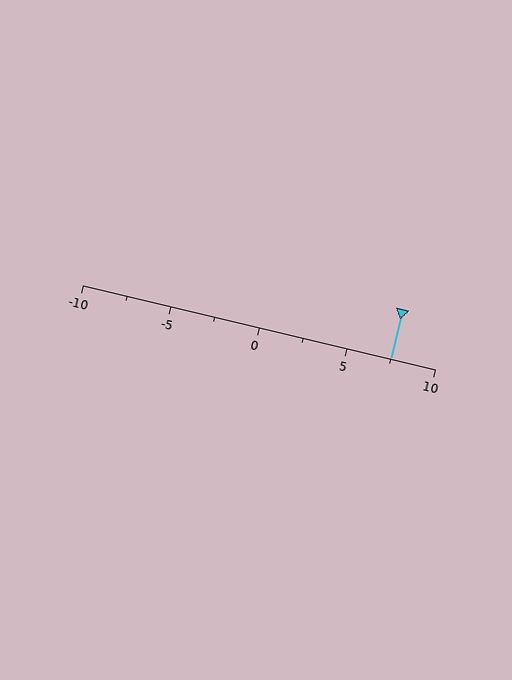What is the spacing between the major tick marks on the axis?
The major ticks are spaced 5 apart.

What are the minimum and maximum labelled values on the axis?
The axis runs from -10 to 10.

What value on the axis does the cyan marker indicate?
The marker indicates approximately 7.5.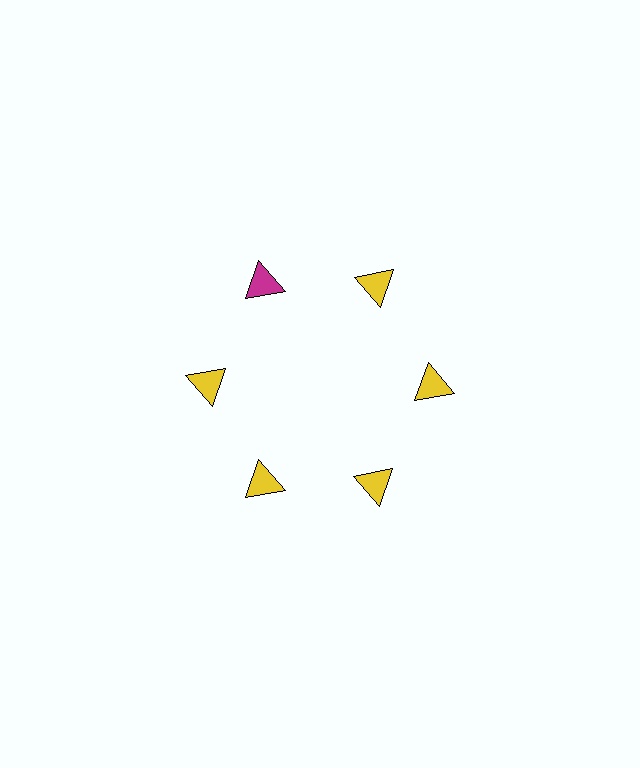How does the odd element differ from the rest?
It has a different color: magenta instead of yellow.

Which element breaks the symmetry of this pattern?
The magenta triangle at roughly the 11 o'clock position breaks the symmetry. All other shapes are yellow triangles.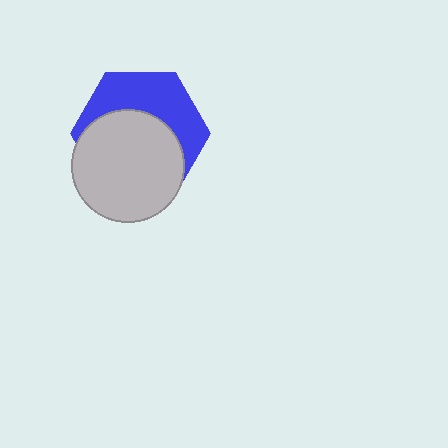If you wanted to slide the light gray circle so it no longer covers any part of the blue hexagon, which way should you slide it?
Slide it down — that is the most direct way to separate the two shapes.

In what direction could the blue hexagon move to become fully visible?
The blue hexagon could move up. That would shift it out from behind the light gray circle entirely.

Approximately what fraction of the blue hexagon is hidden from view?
Roughly 57% of the blue hexagon is hidden behind the light gray circle.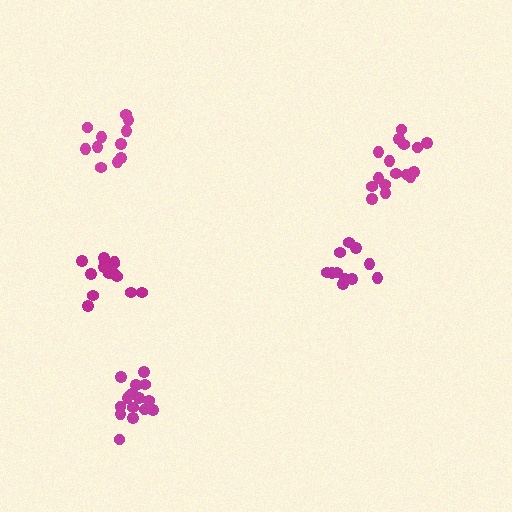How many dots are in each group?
Group 1: 11 dots, Group 2: 16 dots, Group 3: 16 dots, Group 4: 11 dots, Group 5: 15 dots (69 total).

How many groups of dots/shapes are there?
There are 5 groups.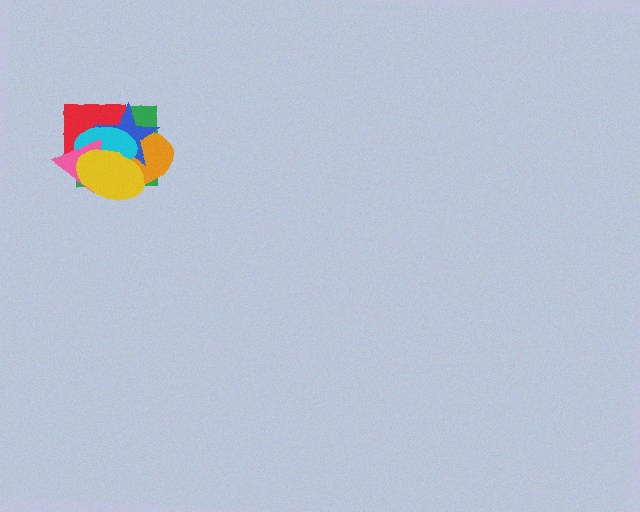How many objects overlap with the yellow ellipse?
6 objects overlap with the yellow ellipse.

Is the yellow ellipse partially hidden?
No, no other shape covers it.